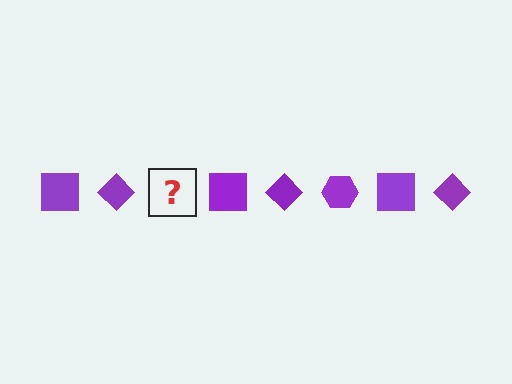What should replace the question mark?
The question mark should be replaced with a purple hexagon.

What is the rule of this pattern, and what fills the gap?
The rule is that the pattern cycles through square, diamond, hexagon shapes in purple. The gap should be filled with a purple hexagon.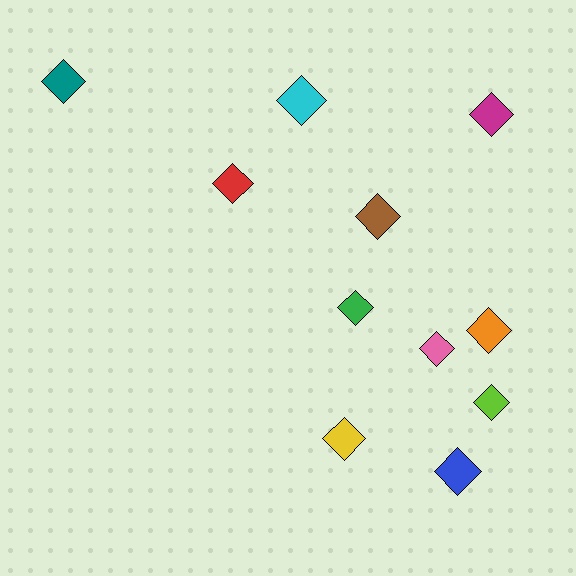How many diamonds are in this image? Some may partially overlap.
There are 11 diamonds.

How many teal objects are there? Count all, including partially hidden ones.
There is 1 teal object.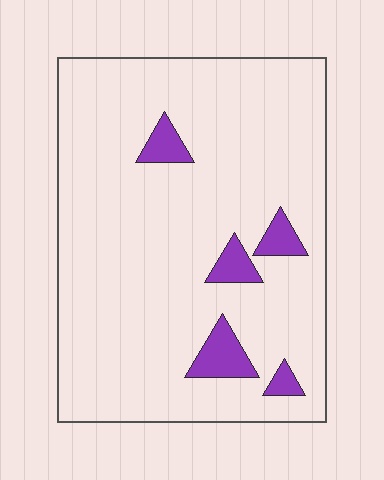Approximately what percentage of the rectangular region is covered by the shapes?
Approximately 10%.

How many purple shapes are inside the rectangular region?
5.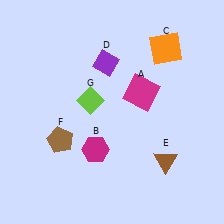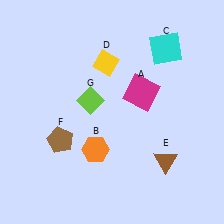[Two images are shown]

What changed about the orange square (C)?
In Image 1, C is orange. In Image 2, it changed to cyan.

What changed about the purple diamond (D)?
In Image 1, D is purple. In Image 2, it changed to yellow.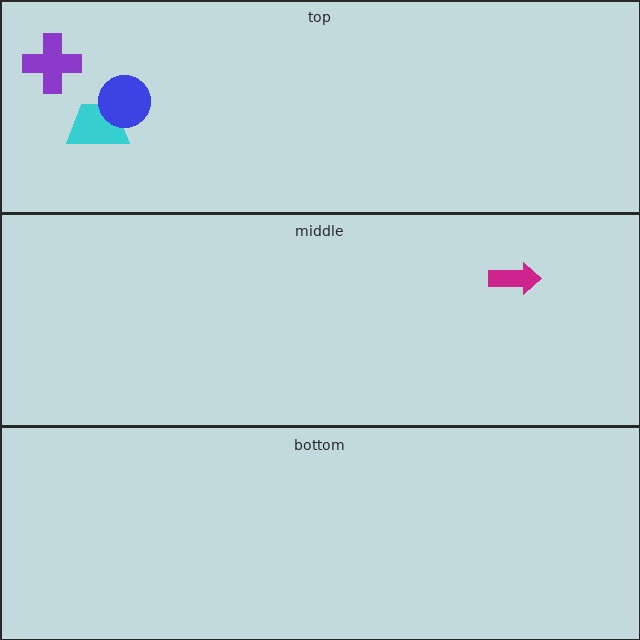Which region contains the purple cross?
The top region.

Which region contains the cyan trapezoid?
The top region.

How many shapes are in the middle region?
1.